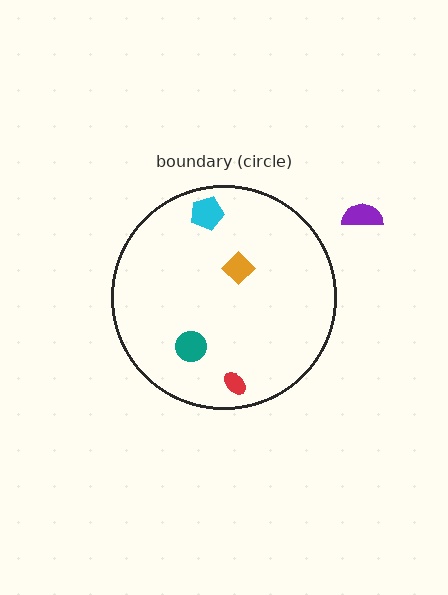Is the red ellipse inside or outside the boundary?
Inside.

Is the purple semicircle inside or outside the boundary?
Outside.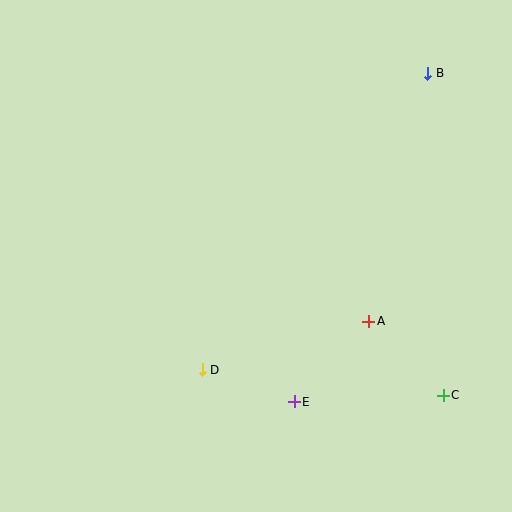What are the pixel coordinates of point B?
Point B is at (428, 73).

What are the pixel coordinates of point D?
Point D is at (202, 370).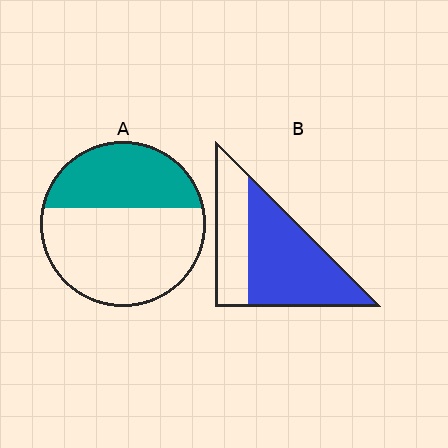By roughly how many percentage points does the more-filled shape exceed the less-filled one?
By roughly 25 percentage points (B over A).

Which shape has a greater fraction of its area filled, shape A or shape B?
Shape B.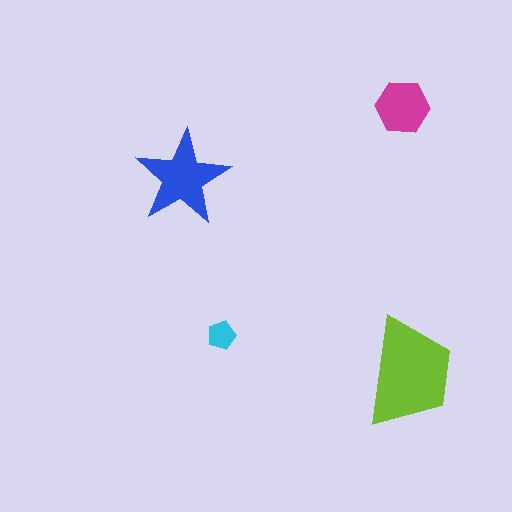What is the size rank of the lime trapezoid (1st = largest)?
1st.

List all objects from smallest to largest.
The cyan pentagon, the magenta hexagon, the blue star, the lime trapezoid.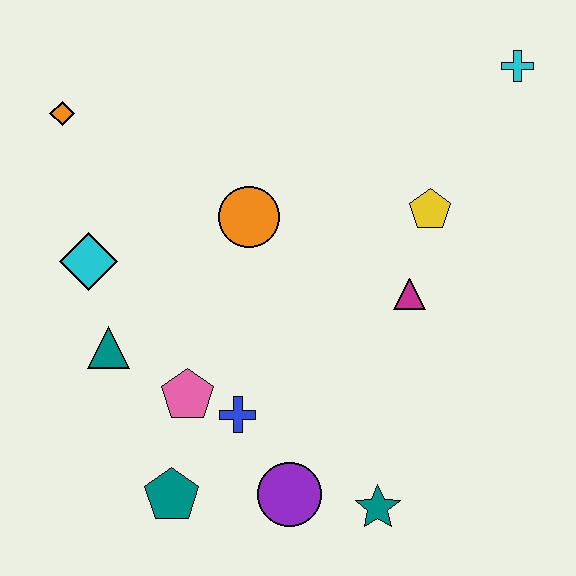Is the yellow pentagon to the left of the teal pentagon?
No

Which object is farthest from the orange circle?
The teal star is farthest from the orange circle.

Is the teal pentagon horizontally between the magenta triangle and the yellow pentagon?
No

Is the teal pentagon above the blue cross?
No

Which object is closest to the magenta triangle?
The yellow pentagon is closest to the magenta triangle.